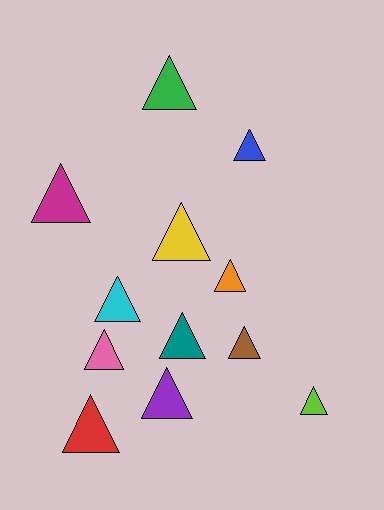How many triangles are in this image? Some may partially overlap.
There are 12 triangles.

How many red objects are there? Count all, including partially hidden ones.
There is 1 red object.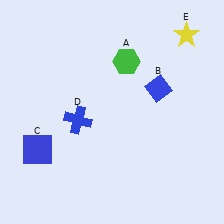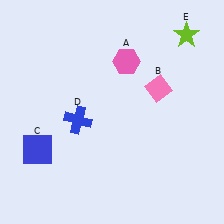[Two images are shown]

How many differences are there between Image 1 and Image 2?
There are 3 differences between the two images.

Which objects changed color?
A changed from green to pink. B changed from blue to pink. E changed from yellow to lime.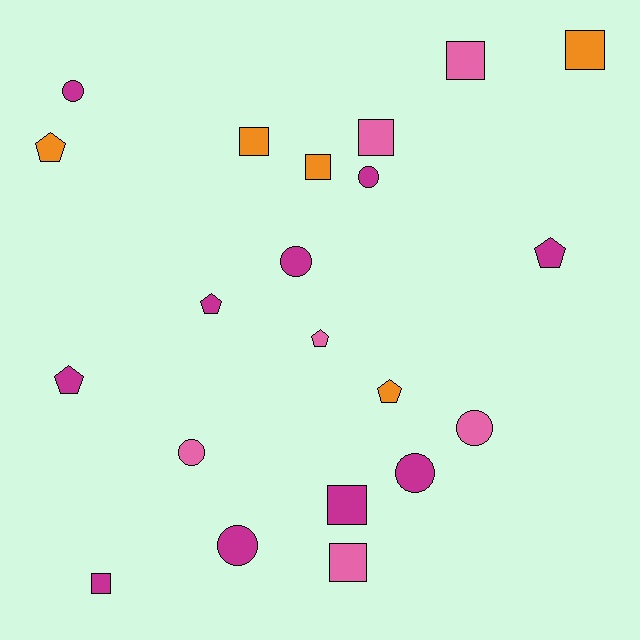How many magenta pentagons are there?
There are 3 magenta pentagons.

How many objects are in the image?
There are 21 objects.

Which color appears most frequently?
Magenta, with 10 objects.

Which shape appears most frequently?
Square, with 8 objects.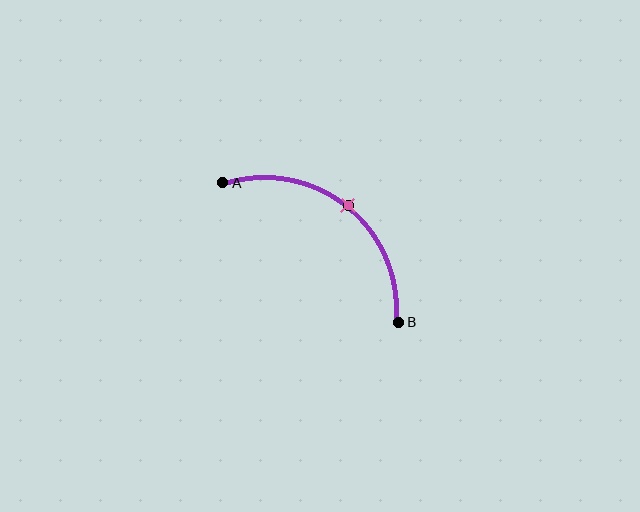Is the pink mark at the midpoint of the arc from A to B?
Yes. The pink mark lies on the arc at equal arc-length from both A and B — it is the arc midpoint.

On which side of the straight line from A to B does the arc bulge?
The arc bulges above and to the right of the straight line connecting A and B.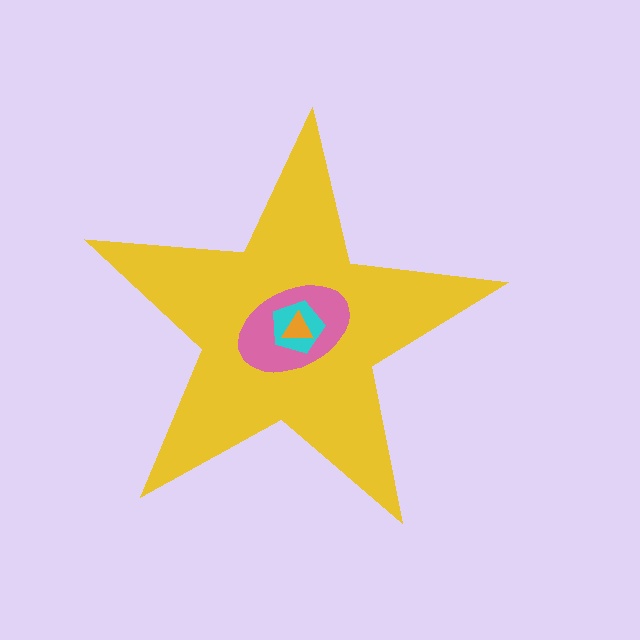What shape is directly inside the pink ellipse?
The cyan pentagon.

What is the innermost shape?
The orange triangle.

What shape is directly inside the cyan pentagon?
The orange triangle.